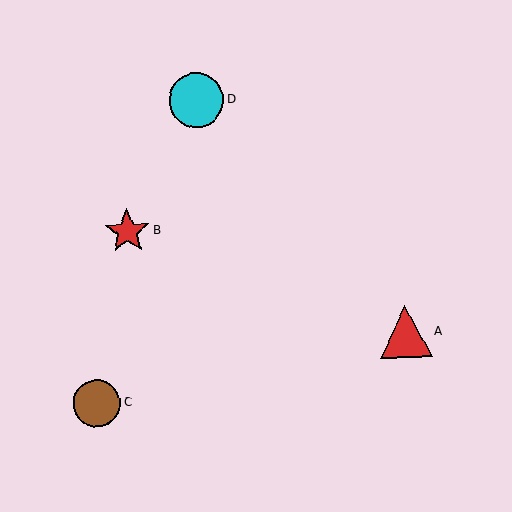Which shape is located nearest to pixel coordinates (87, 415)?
The brown circle (labeled C) at (97, 404) is nearest to that location.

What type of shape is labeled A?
Shape A is a red triangle.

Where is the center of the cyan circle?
The center of the cyan circle is at (196, 100).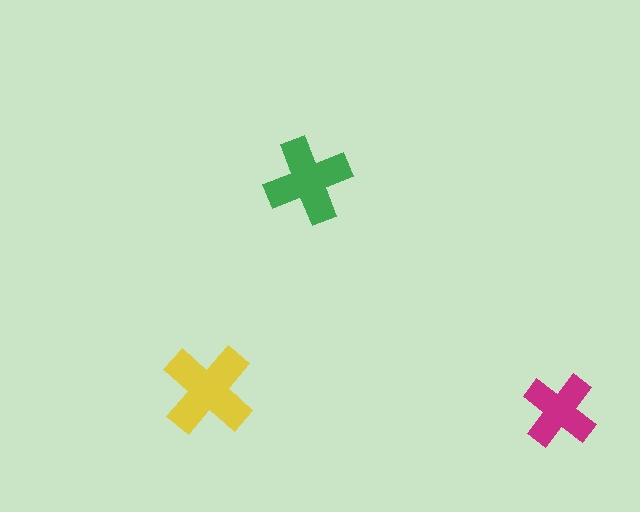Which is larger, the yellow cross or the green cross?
The yellow one.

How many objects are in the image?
There are 3 objects in the image.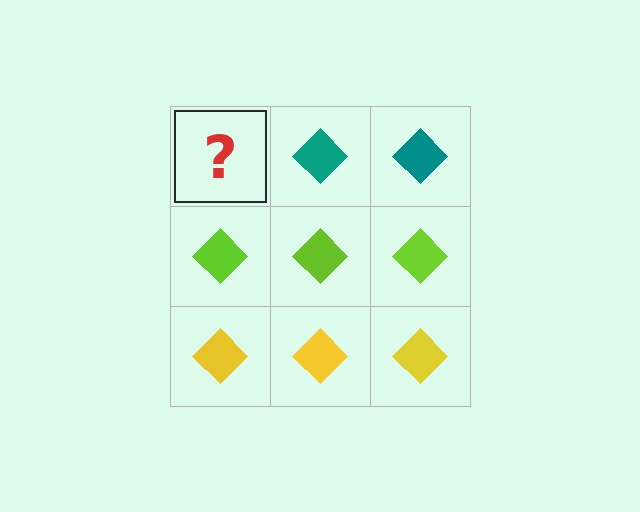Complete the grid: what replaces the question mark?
The question mark should be replaced with a teal diamond.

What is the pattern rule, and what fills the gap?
The rule is that each row has a consistent color. The gap should be filled with a teal diamond.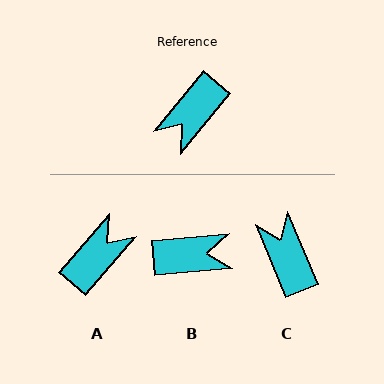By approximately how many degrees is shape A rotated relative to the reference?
Approximately 179 degrees counter-clockwise.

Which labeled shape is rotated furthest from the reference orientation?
A, about 179 degrees away.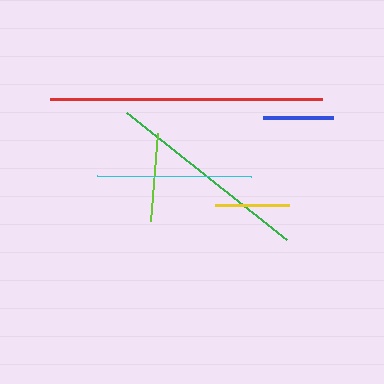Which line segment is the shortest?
The blue line is the shortest at approximately 70 pixels.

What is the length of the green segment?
The green segment is approximately 204 pixels long.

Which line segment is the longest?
The red line is the longest at approximately 271 pixels.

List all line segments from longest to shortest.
From longest to shortest: red, green, cyan, lime, yellow, blue.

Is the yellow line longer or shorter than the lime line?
The lime line is longer than the yellow line.